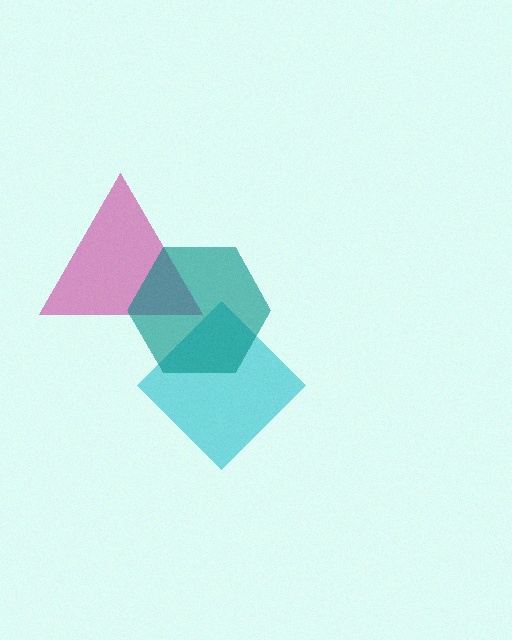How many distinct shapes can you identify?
There are 3 distinct shapes: a magenta triangle, a cyan diamond, a teal hexagon.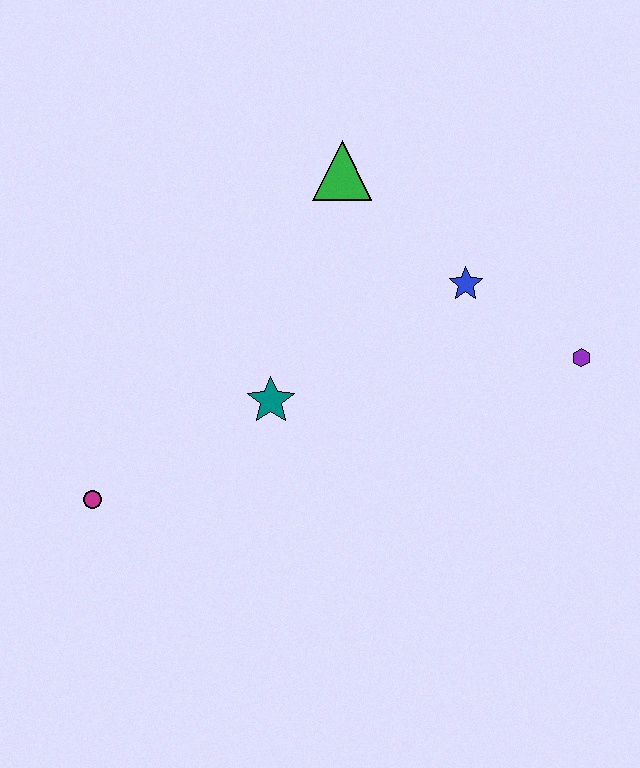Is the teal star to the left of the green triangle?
Yes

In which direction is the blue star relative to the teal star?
The blue star is to the right of the teal star.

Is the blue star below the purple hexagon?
No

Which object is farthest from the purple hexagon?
The magenta circle is farthest from the purple hexagon.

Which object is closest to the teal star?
The magenta circle is closest to the teal star.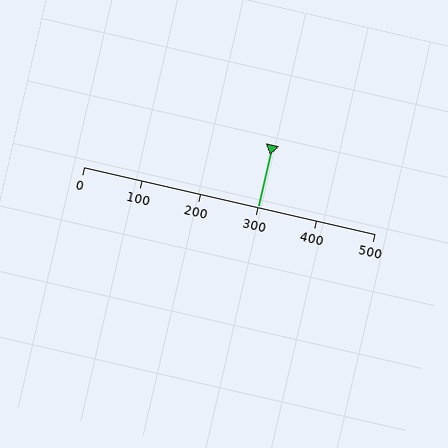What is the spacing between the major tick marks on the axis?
The major ticks are spaced 100 apart.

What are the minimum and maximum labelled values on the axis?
The axis runs from 0 to 500.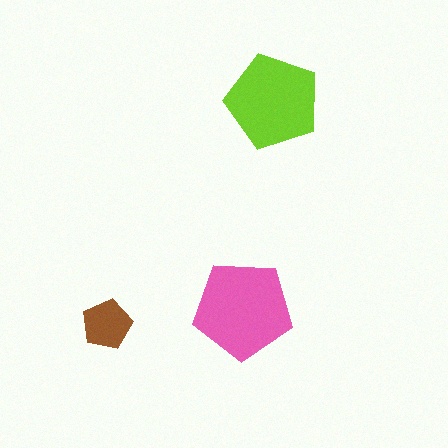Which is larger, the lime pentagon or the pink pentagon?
The pink one.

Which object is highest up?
The lime pentagon is topmost.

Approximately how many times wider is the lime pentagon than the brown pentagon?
About 2 times wider.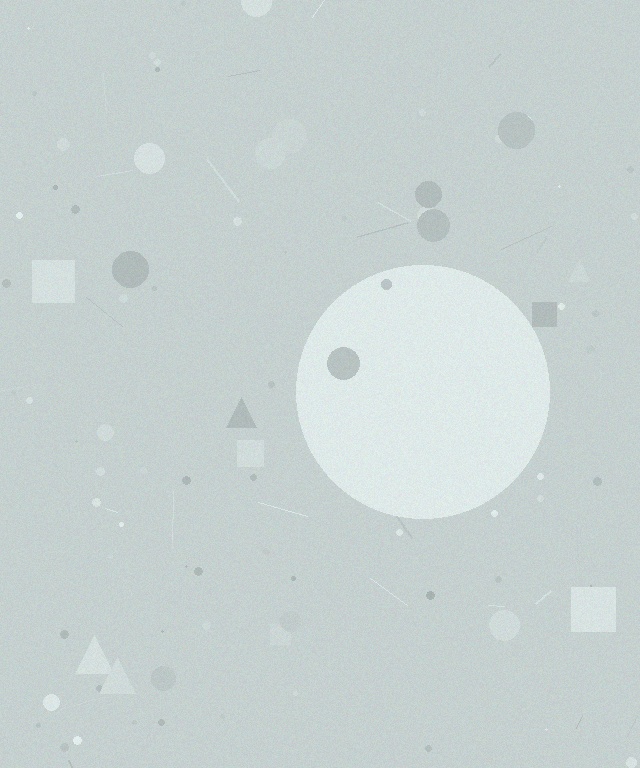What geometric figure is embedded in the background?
A circle is embedded in the background.